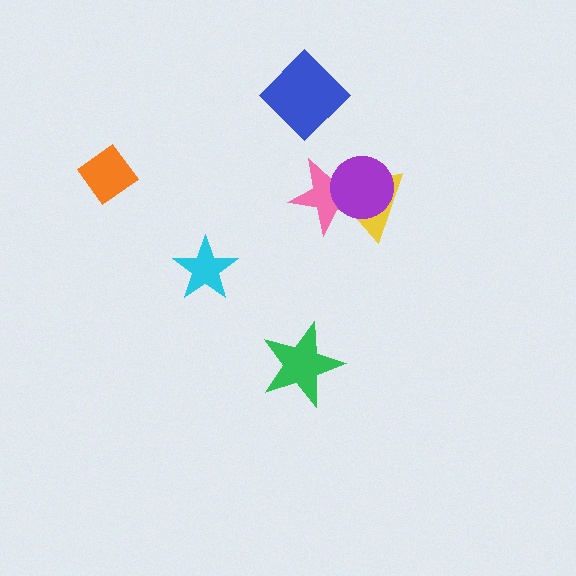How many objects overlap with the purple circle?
2 objects overlap with the purple circle.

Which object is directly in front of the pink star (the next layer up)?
The yellow triangle is directly in front of the pink star.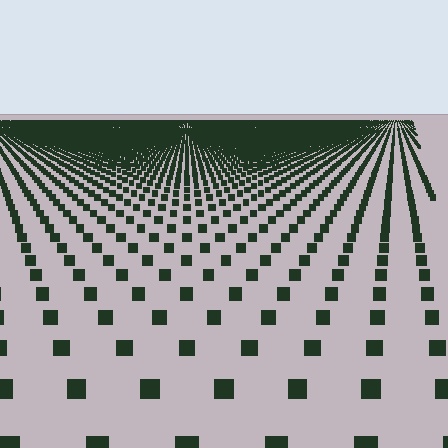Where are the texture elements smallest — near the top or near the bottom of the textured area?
Near the top.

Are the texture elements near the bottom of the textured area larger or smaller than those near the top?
Larger. Near the bottom, elements are closer to the viewer and appear at a bigger on-screen size.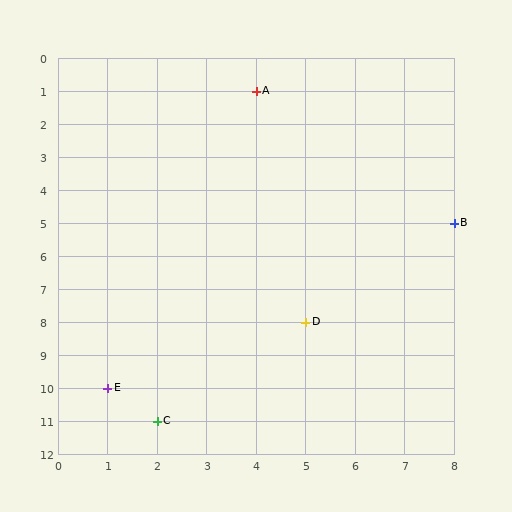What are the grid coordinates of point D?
Point D is at grid coordinates (5, 8).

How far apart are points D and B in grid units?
Points D and B are 3 columns and 3 rows apart (about 4.2 grid units diagonally).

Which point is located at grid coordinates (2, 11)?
Point C is at (2, 11).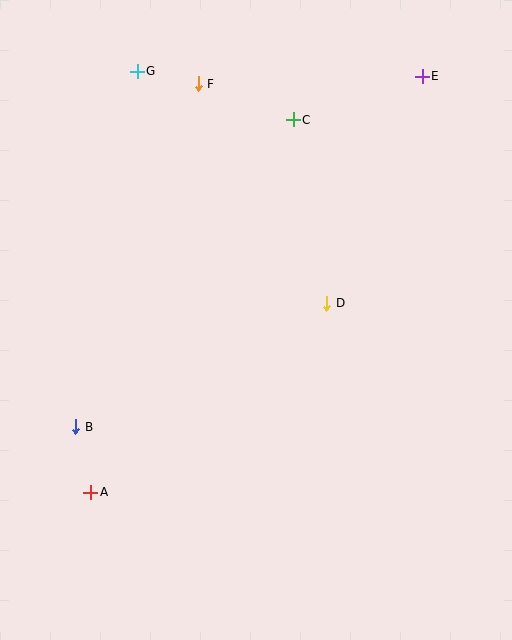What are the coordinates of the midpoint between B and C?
The midpoint between B and C is at (184, 273).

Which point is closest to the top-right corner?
Point E is closest to the top-right corner.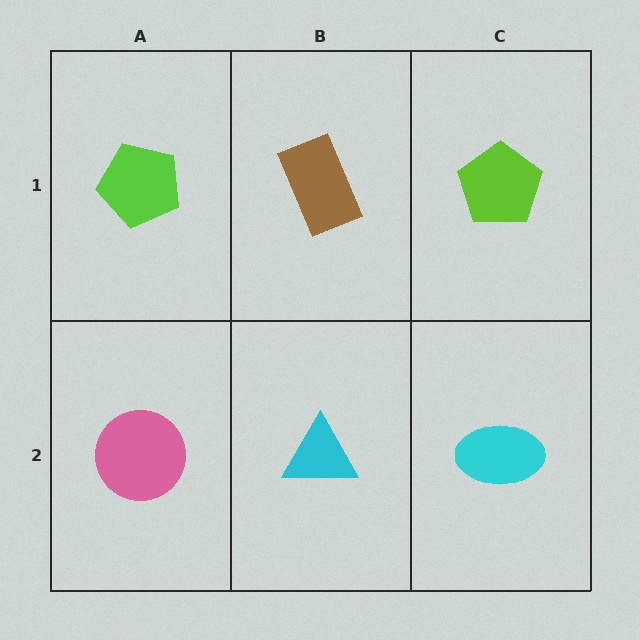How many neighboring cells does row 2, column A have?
2.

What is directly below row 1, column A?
A pink circle.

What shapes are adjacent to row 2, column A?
A lime pentagon (row 1, column A), a cyan triangle (row 2, column B).